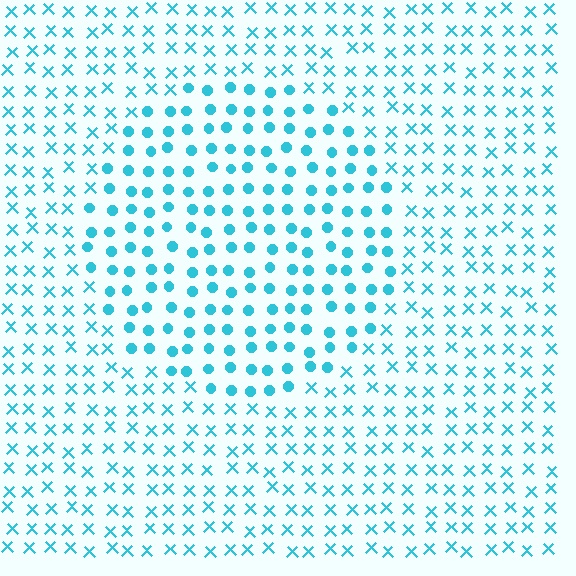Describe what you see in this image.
The image is filled with small cyan elements arranged in a uniform grid. A circle-shaped region contains circles, while the surrounding area contains X marks. The boundary is defined purely by the change in element shape.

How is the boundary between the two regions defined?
The boundary is defined by a change in element shape: circles inside vs. X marks outside. All elements share the same color and spacing.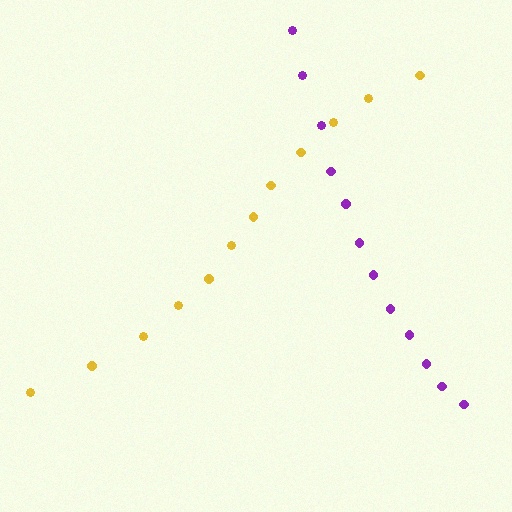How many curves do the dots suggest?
There are 2 distinct paths.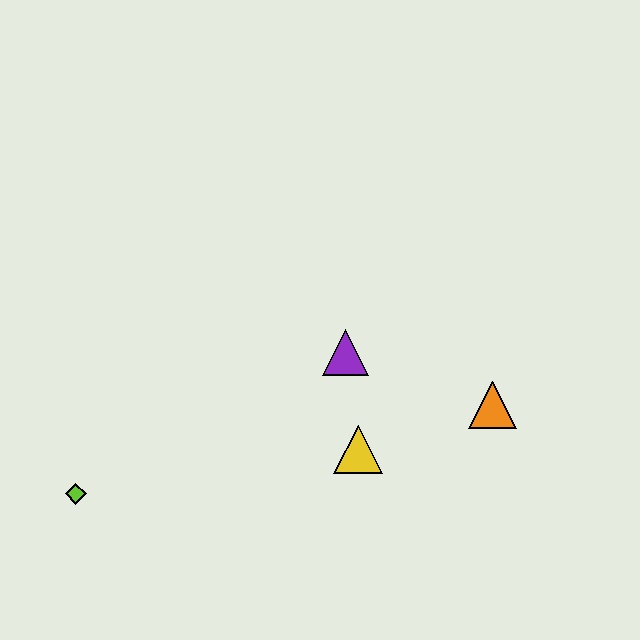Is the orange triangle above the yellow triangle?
Yes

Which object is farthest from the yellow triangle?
The lime diamond is farthest from the yellow triangle.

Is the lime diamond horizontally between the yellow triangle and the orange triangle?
No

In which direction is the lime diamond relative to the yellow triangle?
The lime diamond is to the left of the yellow triangle.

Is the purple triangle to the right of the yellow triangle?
No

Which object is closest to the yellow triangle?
The purple triangle is closest to the yellow triangle.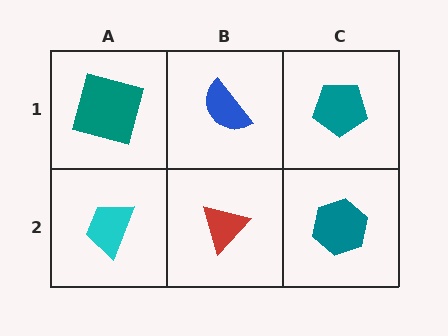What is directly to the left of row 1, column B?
A teal square.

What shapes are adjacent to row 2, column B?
A blue semicircle (row 1, column B), a cyan trapezoid (row 2, column A), a teal hexagon (row 2, column C).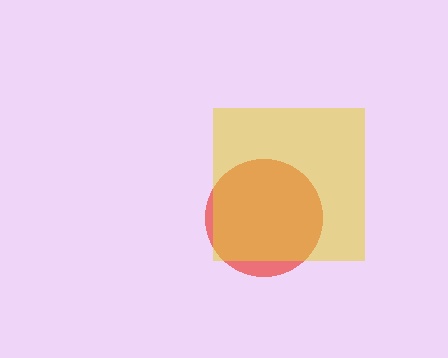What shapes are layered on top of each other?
The layered shapes are: a red circle, a yellow square.